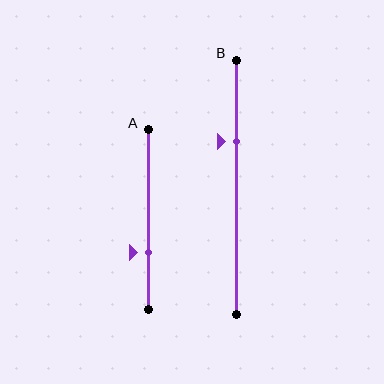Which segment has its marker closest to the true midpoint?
Segment B has its marker closest to the true midpoint.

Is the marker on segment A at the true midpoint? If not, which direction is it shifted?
No, the marker on segment A is shifted downward by about 18% of the segment length.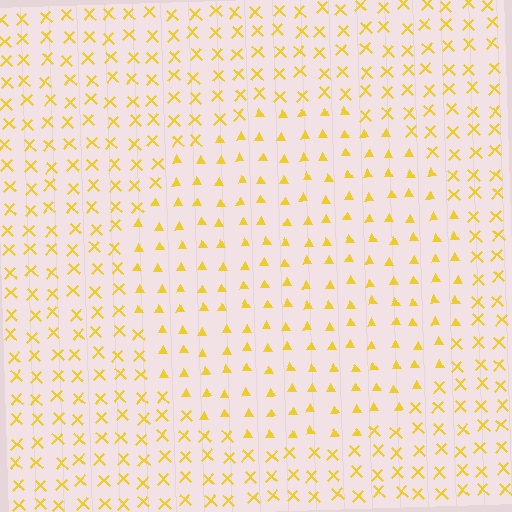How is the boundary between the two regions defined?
The boundary is defined by a change in element shape: triangles inside vs. X marks outside. All elements share the same color and spacing.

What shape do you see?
I see a circle.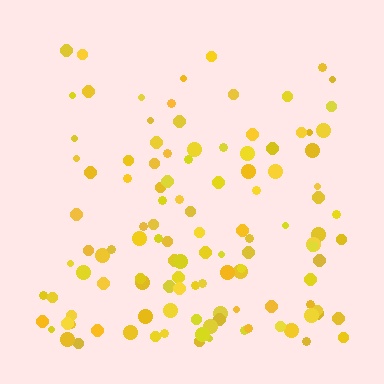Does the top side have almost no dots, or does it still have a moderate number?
Still a moderate number, just noticeably fewer than the bottom.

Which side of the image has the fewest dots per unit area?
The top.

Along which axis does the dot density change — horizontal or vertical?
Vertical.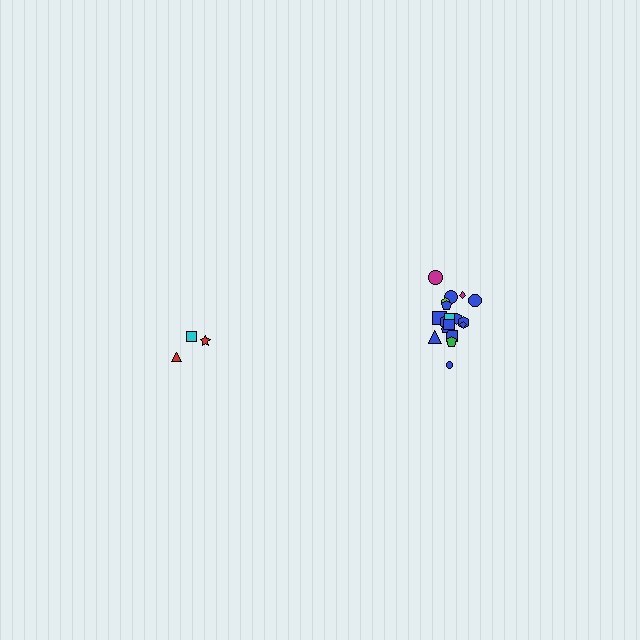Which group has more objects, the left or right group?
The right group.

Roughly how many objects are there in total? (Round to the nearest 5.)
Roughly 20 objects in total.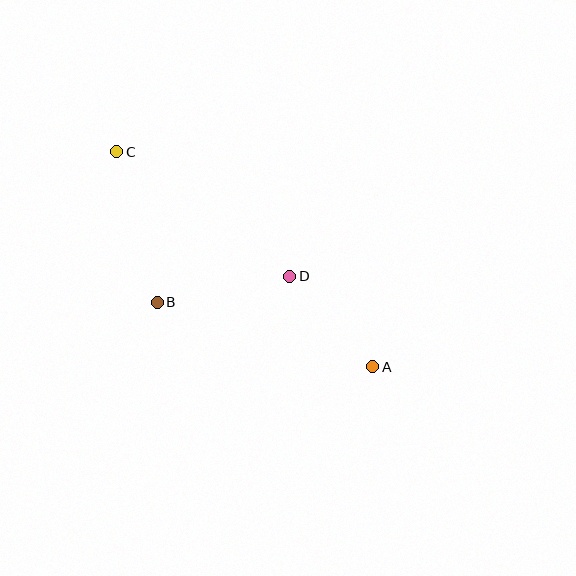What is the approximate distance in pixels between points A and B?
The distance between A and B is approximately 225 pixels.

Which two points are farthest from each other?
Points A and C are farthest from each other.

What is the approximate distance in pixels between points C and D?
The distance between C and D is approximately 213 pixels.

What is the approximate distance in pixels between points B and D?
The distance between B and D is approximately 135 pixels.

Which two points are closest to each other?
Points A and D are closest to each other.